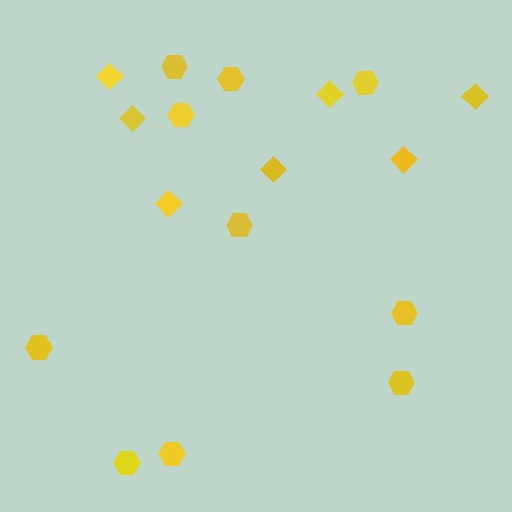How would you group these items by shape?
There are 2 groups: one group of hexagons (10) and one group of diamonds (7).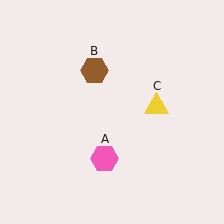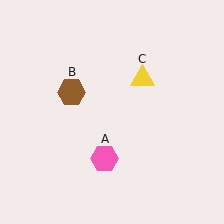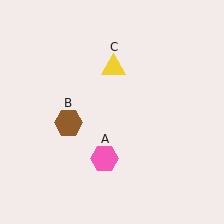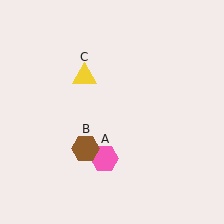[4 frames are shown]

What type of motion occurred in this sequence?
The brown hexagon (object B), yellow triangle (object C) rotated counterclockwise around the center of the scene.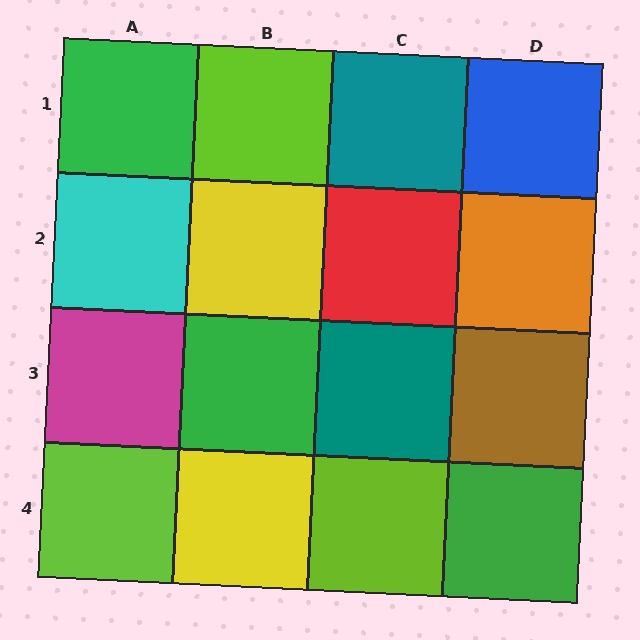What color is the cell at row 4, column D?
Green.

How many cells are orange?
1 cell is orange.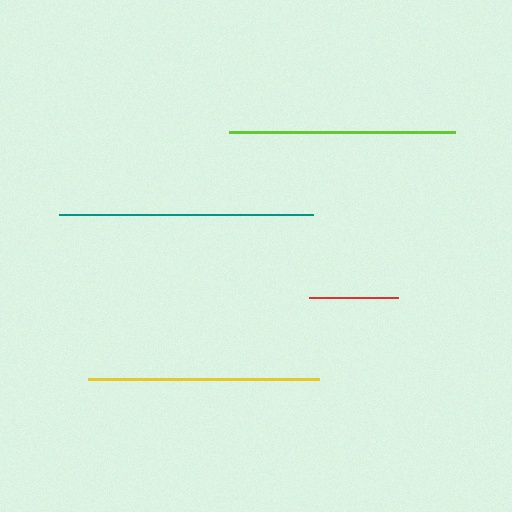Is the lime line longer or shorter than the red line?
The lime line is longer than the red line.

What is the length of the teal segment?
The teal segment is approximately 254 pixels long.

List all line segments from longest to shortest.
From longest to shortest: teal, yellow, lime, red.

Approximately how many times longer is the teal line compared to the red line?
The teal line is approximately 2.9 times the length of the red line.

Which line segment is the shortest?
The red line is the shortest at approximately 88 pixels.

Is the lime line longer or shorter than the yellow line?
The yellow line is longer than the lime line.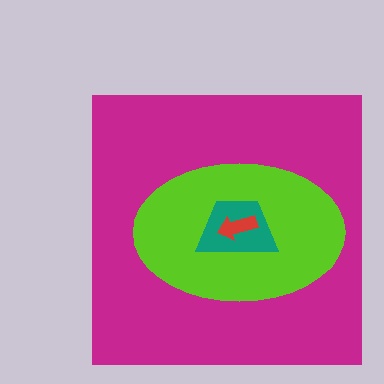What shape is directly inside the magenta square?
The lime ellipse.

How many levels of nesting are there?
4.